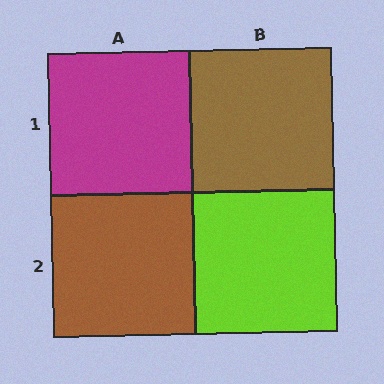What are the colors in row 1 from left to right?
Magenta, brown.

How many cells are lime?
1 cell is lime.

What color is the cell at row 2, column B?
Lime.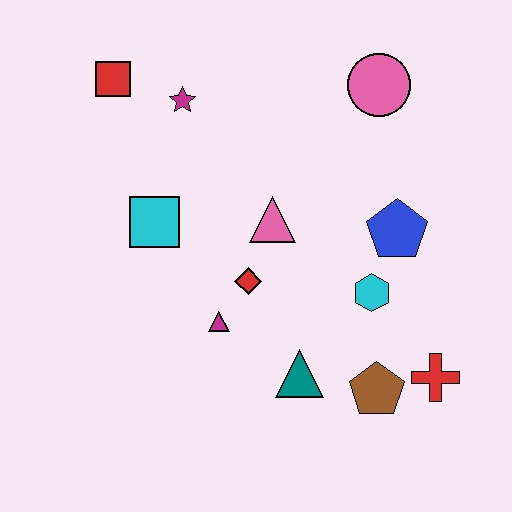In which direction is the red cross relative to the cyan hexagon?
The red cross is below the cyan hexagon.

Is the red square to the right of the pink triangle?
No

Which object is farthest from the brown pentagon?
The red square is farthest from the brown pentagon.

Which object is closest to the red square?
The magenta star is closest to the red square.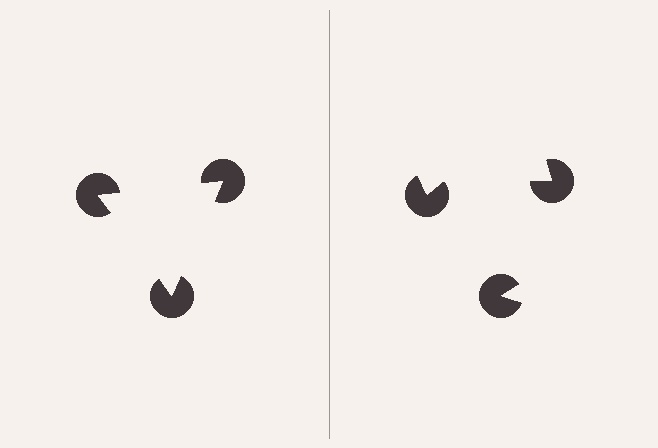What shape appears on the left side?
An illusory triangle.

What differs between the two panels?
The pac-man discs are positioned identically on both sides; only the wedge orientations differ. On the left they align to a triangle; on the right they are misaligned.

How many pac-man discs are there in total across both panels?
6 — 3 on each side.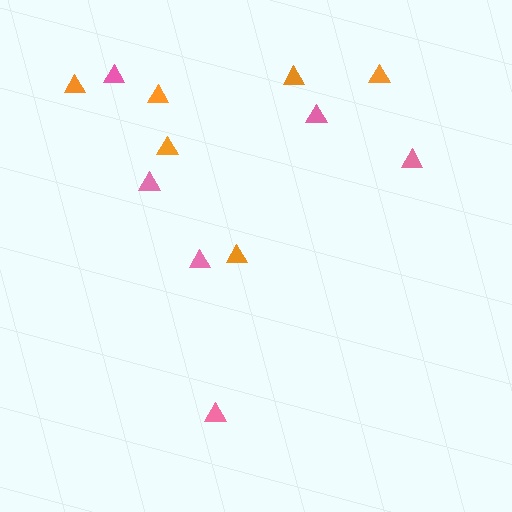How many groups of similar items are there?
There are 2 groups: one group of orange triangles (6) and one group of pink triangles (6).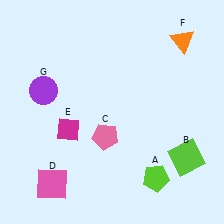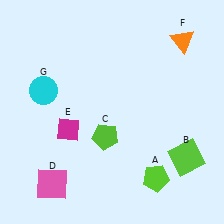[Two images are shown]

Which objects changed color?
C changed from pink to lime. G changed from purple to cyan.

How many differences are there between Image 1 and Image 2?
There are 2 differences between the two images.